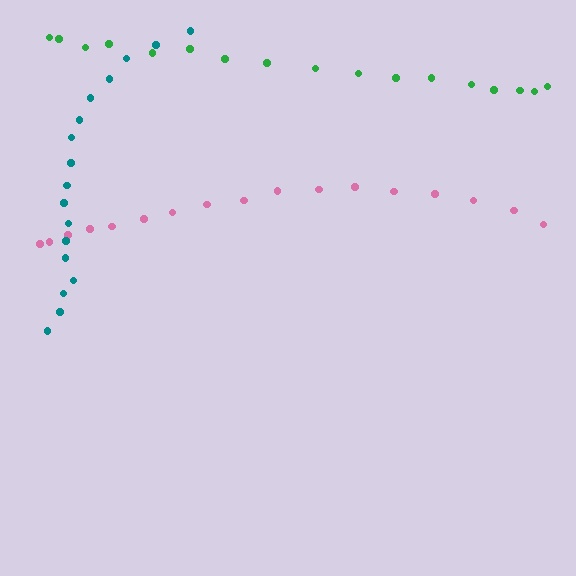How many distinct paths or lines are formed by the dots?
There are 3 distinct paths.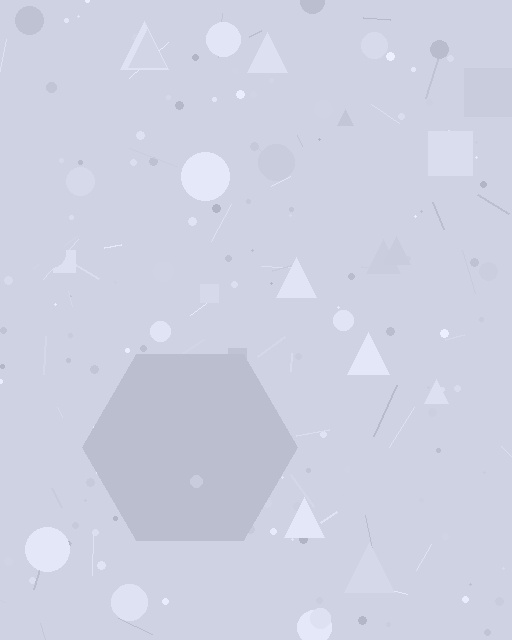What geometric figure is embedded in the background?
A hexagon is embedded in the background.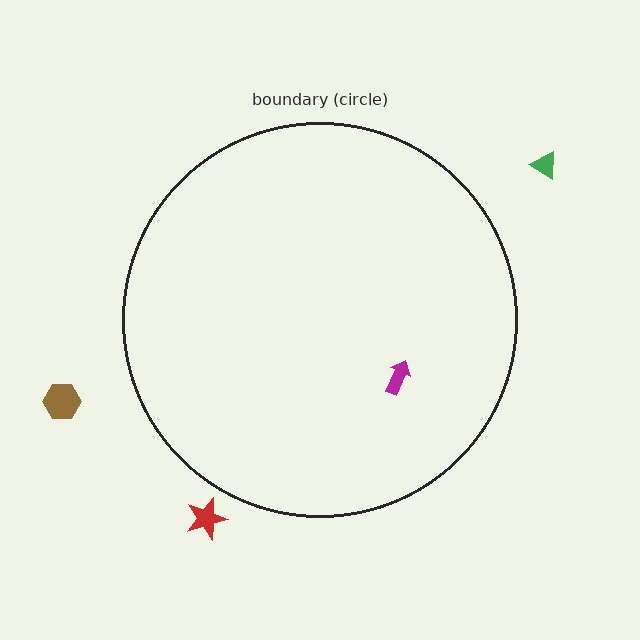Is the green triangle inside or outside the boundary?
Outside.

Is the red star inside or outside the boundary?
Outside.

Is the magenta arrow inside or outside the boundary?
Inside.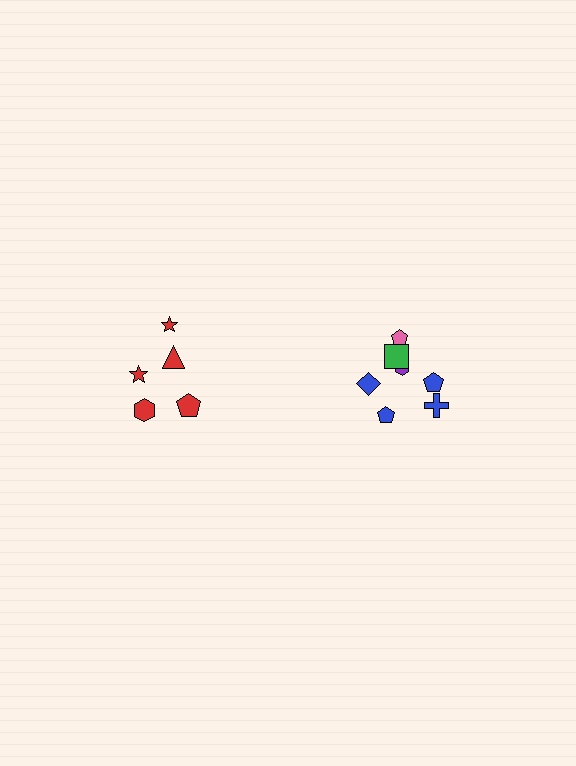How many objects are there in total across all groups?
There are 12 objects.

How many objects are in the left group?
There are 5 objects.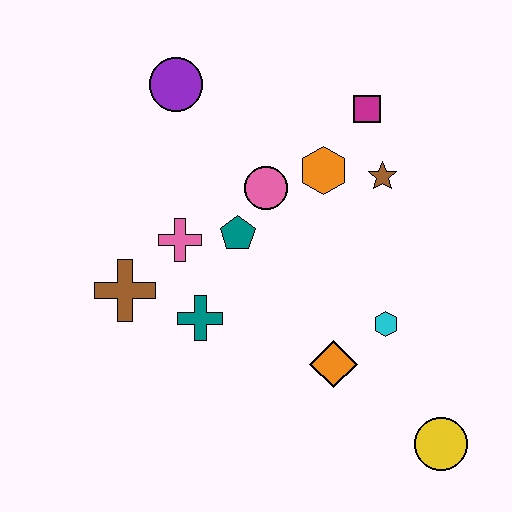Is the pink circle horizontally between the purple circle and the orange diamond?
Yes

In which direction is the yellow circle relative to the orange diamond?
The yellow circle is to the right of the orange diamond.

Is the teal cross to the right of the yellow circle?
No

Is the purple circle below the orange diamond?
No